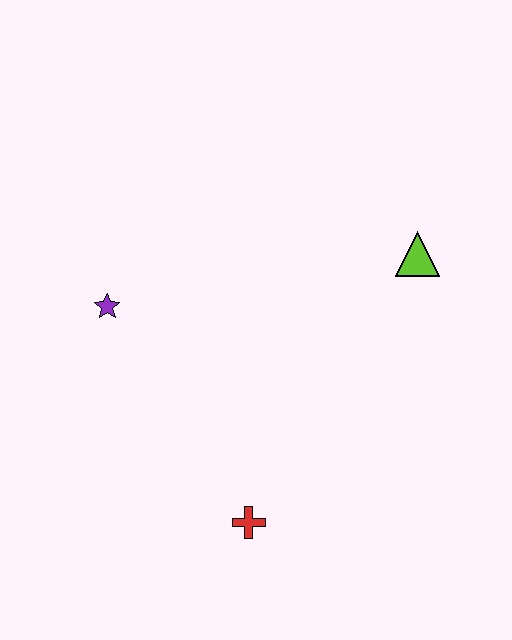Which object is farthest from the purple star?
The lime triangle is farthest from the purple star.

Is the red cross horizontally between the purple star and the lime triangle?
Yes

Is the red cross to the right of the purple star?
Yes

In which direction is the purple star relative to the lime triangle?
The purple star is to the left of the lime triangle.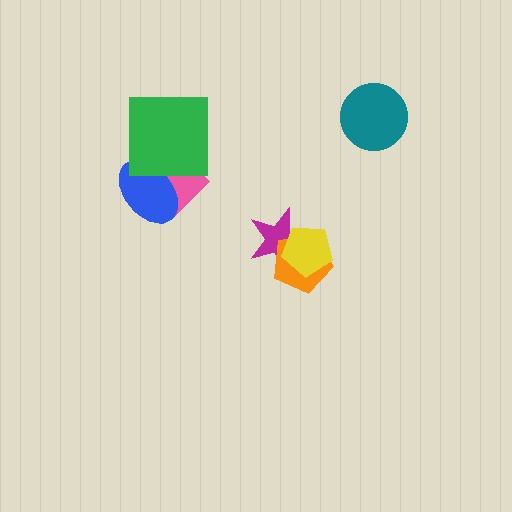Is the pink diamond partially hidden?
Yes, it is partially covered by another shape.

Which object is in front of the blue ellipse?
The green square is in front of the blue ellipse.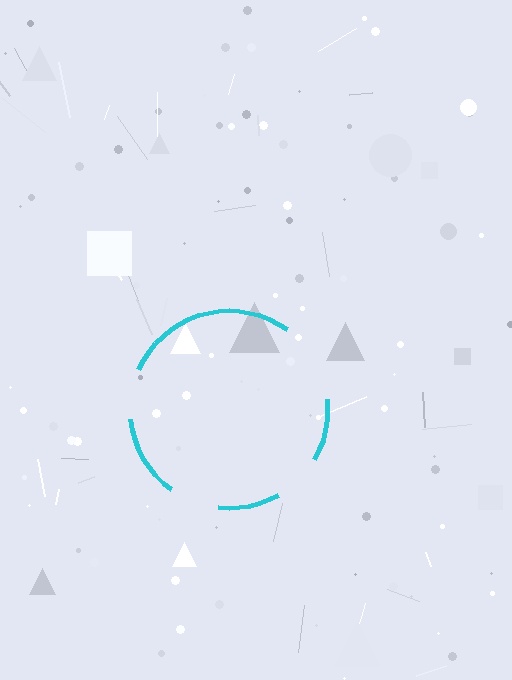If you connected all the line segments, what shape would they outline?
They would outline a circle.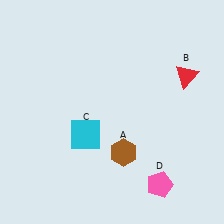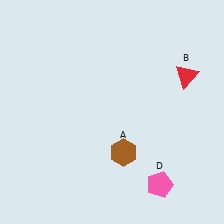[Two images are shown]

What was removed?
The cyan square (C) was removed in Image 2.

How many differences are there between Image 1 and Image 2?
There is 1 difference between the two images.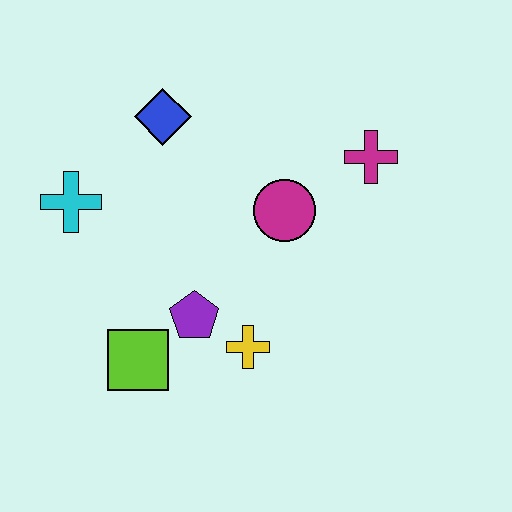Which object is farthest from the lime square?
The magenta cross is farthest from the lime square.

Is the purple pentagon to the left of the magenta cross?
Yes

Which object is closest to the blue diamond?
The cyan cross is closest to the blue diamond.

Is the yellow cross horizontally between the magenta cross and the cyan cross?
Yes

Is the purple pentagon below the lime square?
No